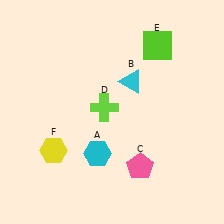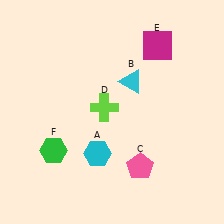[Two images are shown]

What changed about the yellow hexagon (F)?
In Image 1, F is yellow. In Image 2, it changed to green.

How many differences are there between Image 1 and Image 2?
There are 2 differences between the two images.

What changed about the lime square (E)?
In Image 1, E is lime. In Image 2, it changed to magenta.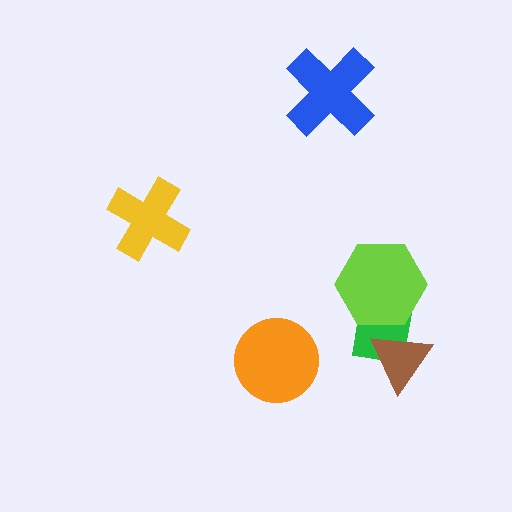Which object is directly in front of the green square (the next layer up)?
The lime hexagon is directly in front of the green square.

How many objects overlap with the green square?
2 objects overlap with the green square.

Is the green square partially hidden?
Yes, it is partially covered by another shape.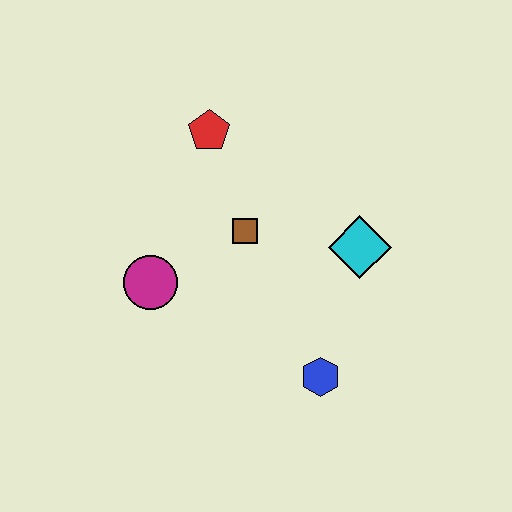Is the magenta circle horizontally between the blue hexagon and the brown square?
No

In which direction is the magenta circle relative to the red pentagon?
The magenta circle is below the red pentagon.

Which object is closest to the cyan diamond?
The brown square is closest to the cyan diamond.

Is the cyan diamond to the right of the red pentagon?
Yes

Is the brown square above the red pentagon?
No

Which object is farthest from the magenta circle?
The cyan diamond is farthest from the magenta circle.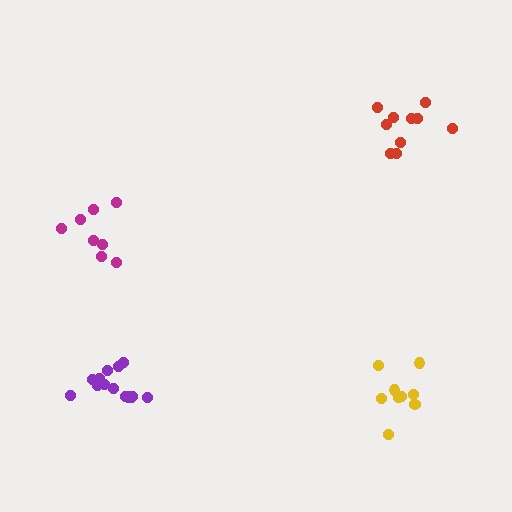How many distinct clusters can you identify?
There are 4 distinct clusters.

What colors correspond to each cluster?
The clusters are colored: purple, yellow, magenta, red.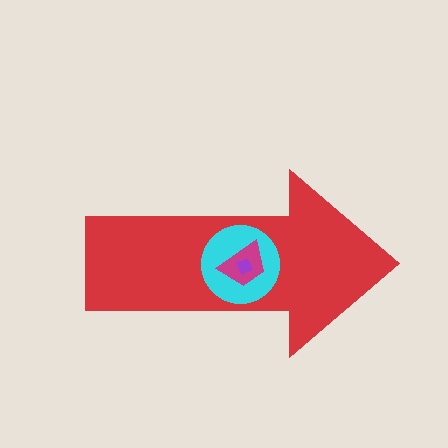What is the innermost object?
The purple square.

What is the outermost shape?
The red arrow.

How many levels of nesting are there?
4.